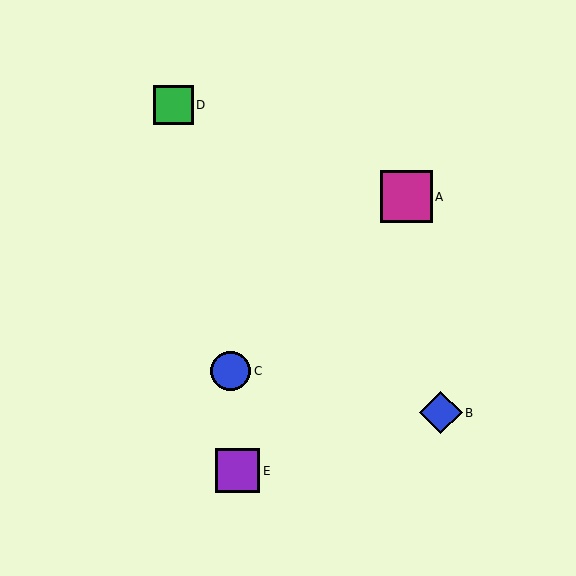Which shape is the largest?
The magenta square (labeled A) is the largest.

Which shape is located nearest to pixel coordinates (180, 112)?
The green square (labeled D) at (173, 105) is nearest to that location.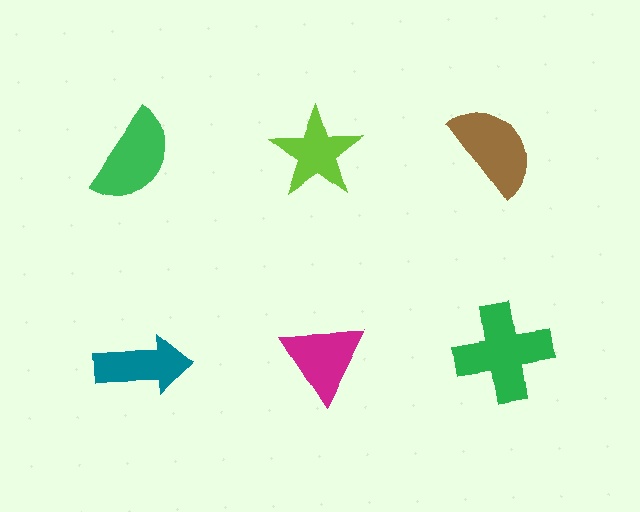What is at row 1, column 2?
A lime star.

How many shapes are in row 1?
3 shapes.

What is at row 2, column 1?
A teal arrow.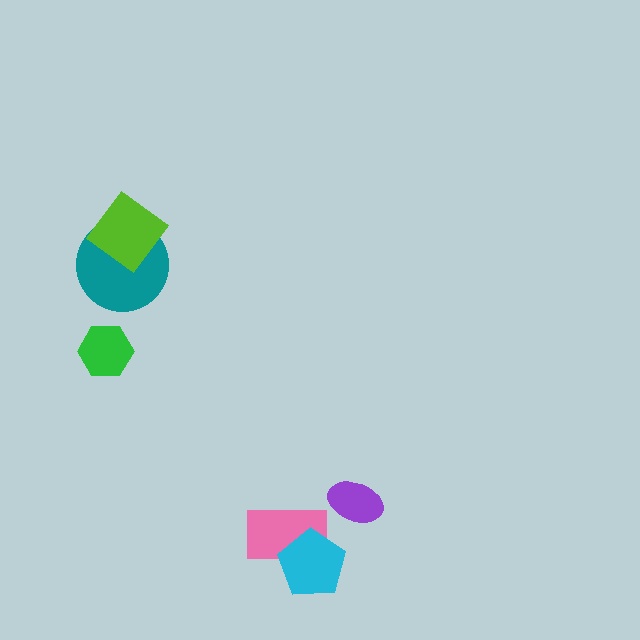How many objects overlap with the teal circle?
1 object overlaps with the teal circle.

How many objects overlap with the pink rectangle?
1 object overlaps with the pink rectangle.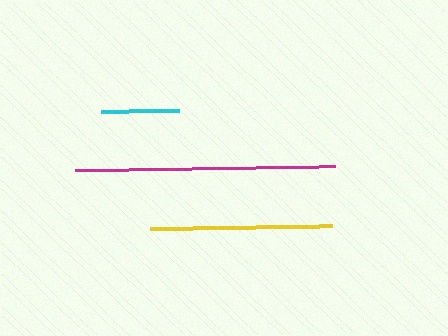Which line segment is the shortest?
The cyan line is the shortest at approximately 78 pixels.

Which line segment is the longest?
The magenta line is the longest at approximately 260 pixels.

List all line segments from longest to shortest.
From longest to shortest: magenta, yellow, cyan.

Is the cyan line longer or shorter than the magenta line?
The magenta line is longer than the cyan line.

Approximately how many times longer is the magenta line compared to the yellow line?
The magenta line is approximately 1.4 times the length of the yellow line.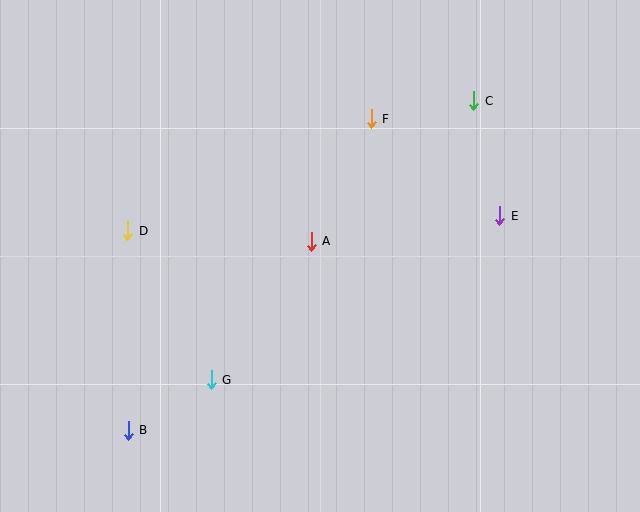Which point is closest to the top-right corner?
Point C is closest to the top-right corner.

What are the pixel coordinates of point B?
Point B is at (128, 430).